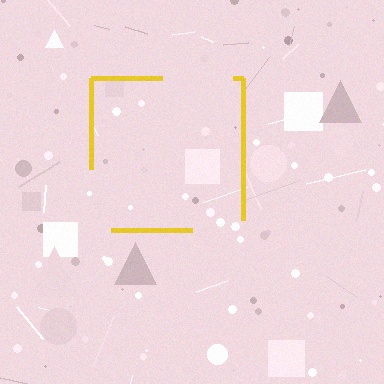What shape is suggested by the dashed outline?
The dashed outline suggests a square.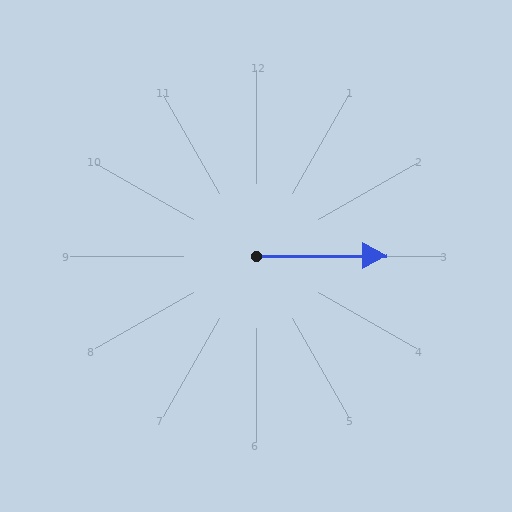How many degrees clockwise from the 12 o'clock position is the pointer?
Approximately 90 degrees.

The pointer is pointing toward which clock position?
Roughly 3 o'clock.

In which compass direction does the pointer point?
East.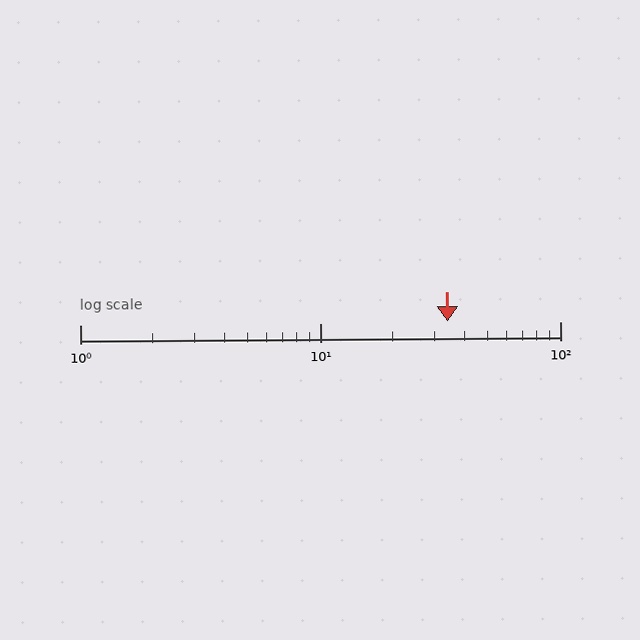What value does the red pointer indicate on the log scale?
The pointer indicates approximately 34.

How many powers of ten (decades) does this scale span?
The scale spans 2 decades, from 1 to 100.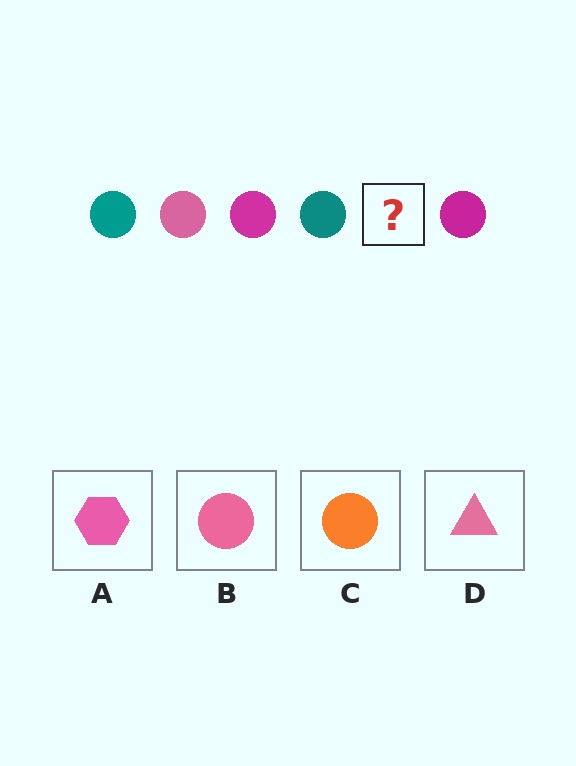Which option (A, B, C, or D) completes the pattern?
B.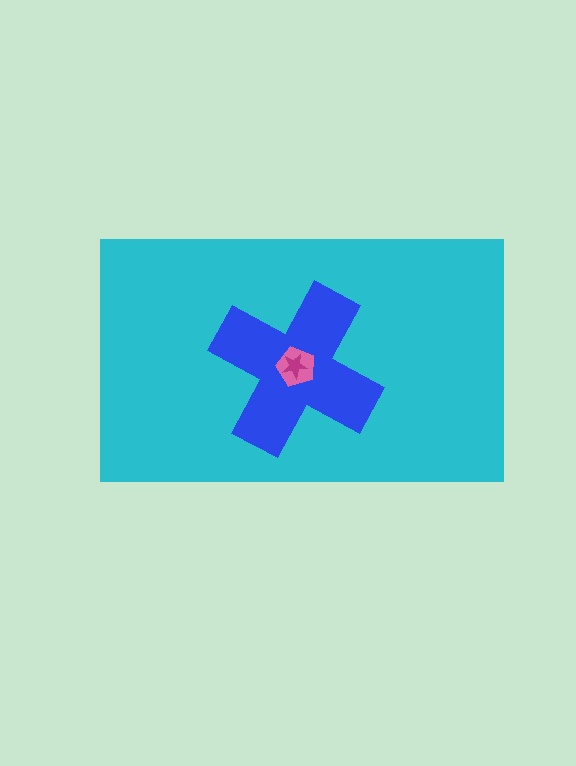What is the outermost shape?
The cyan rectangle.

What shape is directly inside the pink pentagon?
The magenta star.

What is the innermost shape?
The magenta star.